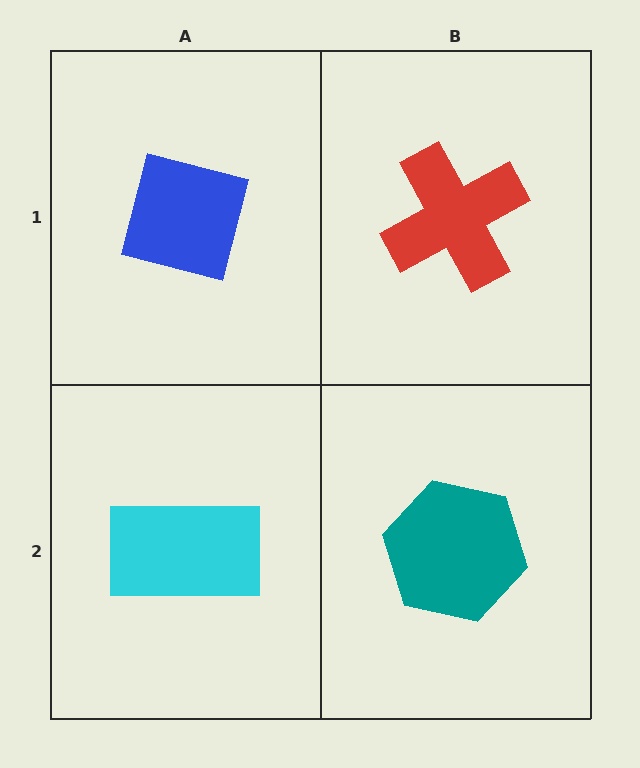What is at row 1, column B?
A red cross.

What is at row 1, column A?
A blue square.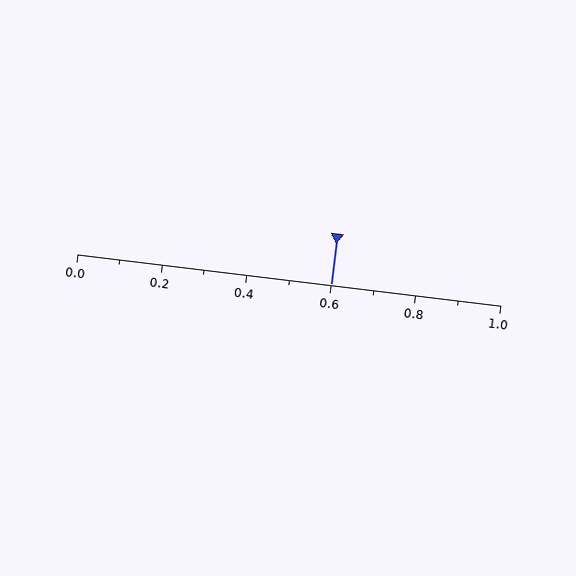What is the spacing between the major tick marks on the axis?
The major ticks are spaced 0.2 apart.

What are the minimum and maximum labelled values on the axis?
The axis runs from 0.0 to 1.0.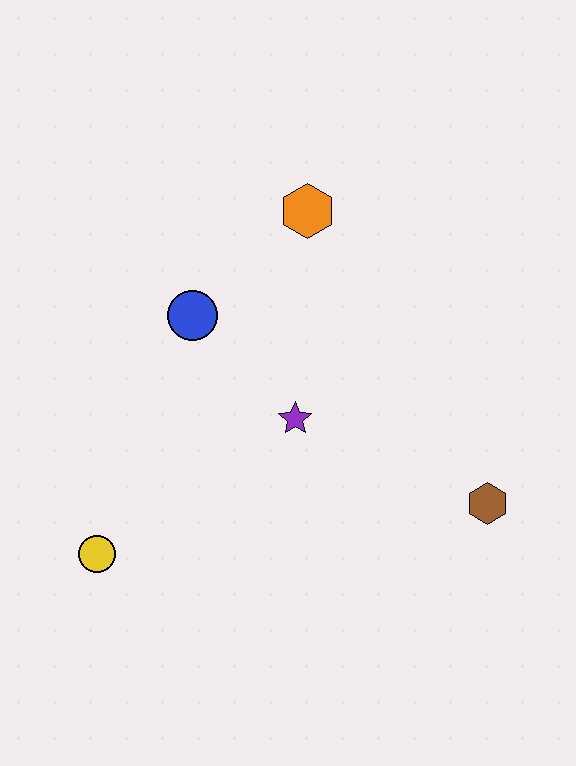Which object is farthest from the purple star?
The yellow circle is farthest from the purple star.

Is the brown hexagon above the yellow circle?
Yes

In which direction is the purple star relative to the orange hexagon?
The purple star is below the orange hexagon.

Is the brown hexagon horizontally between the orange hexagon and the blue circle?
No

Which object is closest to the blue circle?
The purple star is closest to the blue circle.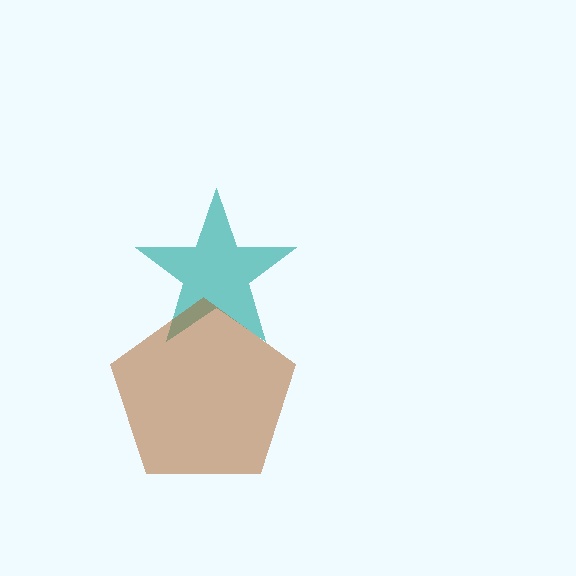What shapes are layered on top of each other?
The layered shapes are: a teal star, a brown pentagon.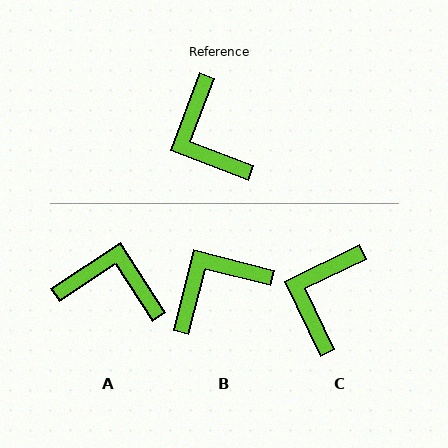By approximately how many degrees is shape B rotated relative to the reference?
Approximately 84 degrees clockwise.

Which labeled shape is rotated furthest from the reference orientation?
A, about 126 degrees away.